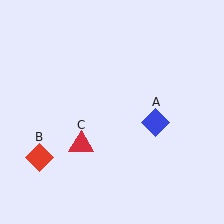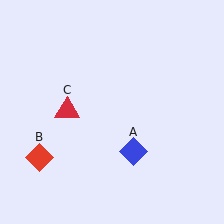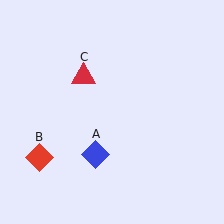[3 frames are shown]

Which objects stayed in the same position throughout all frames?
Red diamond (object B) remained stationary.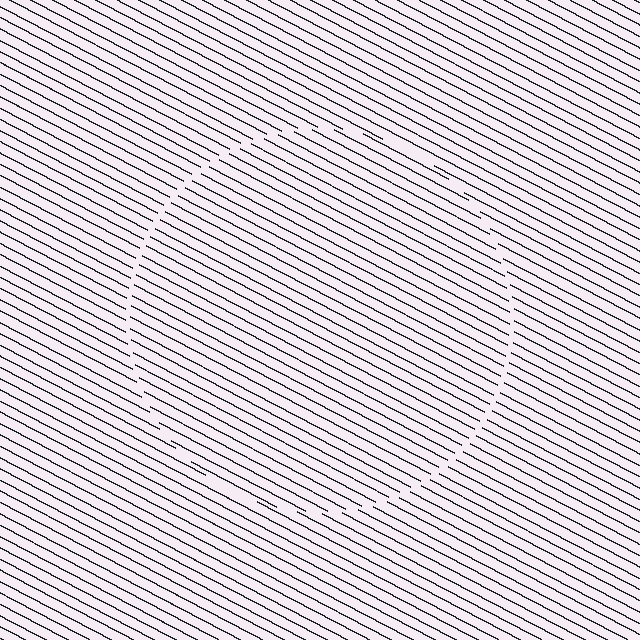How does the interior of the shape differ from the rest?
The interior of the shape contains the same grating, shifted by half a period — the contour is defined by the phase discontinuity where line-ends from the inner and outer gratings abut.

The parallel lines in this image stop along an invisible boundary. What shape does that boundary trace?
An illusory circle. The interior of the shape contains the same grating, shifted by half a period — the contour is defined by the phase discontinuity where line-ends from the inner and outer gratings abut.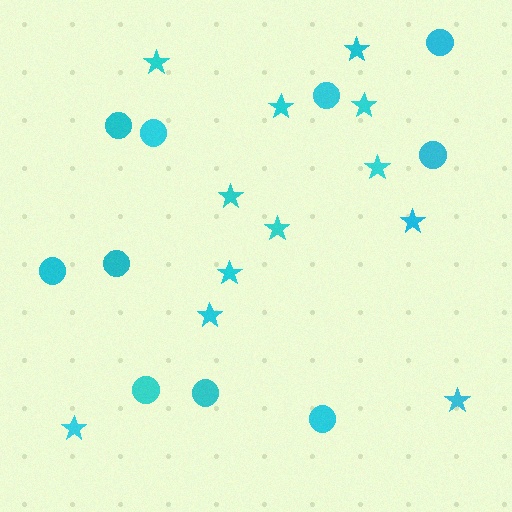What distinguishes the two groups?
There are 2 groups: one group of circles (10) and one group of stars (12).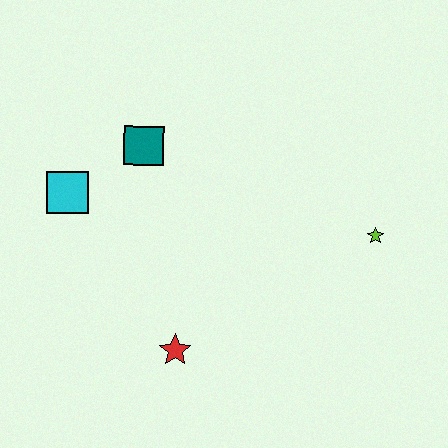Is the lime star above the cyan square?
No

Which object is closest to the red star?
The cyan square is closest to the red star.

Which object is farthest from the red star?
The lime star is farthest from the red star.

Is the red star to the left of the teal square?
No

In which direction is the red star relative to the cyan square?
The red star is below the cyan square.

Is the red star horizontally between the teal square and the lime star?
Yes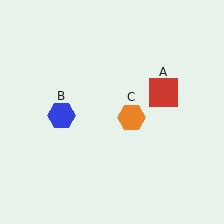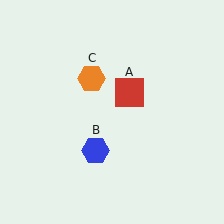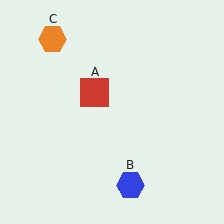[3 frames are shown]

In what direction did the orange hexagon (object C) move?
The orange hexagon (object C) moved up and to the left.